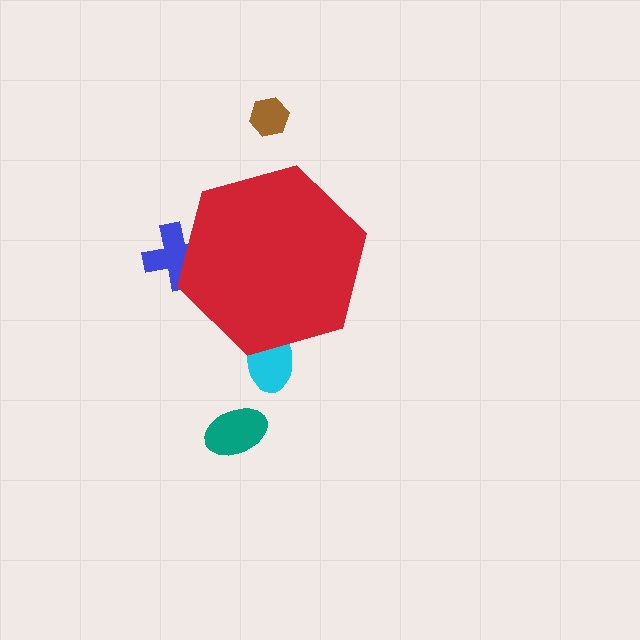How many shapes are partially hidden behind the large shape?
2 shapes are partially hidden.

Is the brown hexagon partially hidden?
No, the brown hexagon is fully visible.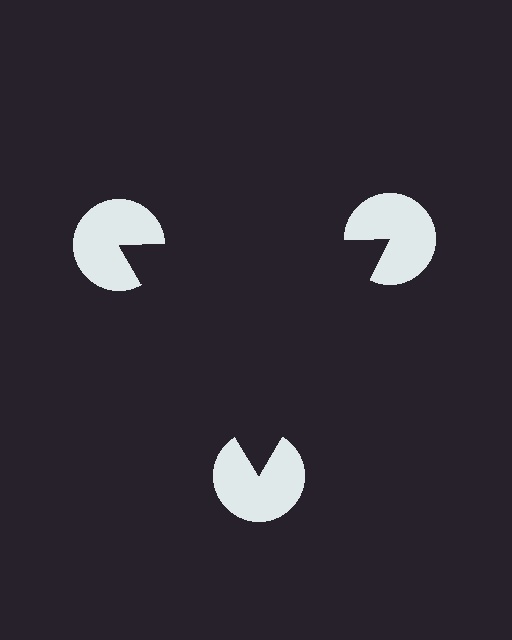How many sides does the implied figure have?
3 sides.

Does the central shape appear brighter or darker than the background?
It typically appears slightly darker than the background, even though no actual brightness change is drawn.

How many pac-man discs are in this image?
There are 3 — one at each vertex of the illusory triangle.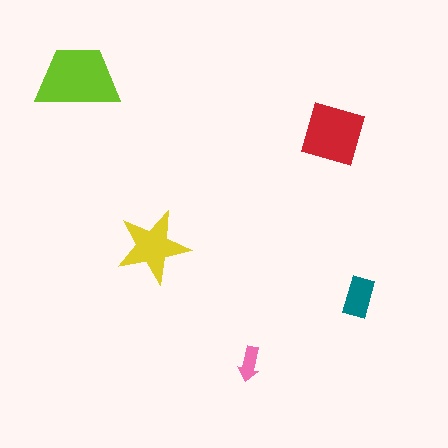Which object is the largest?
The lime trapezoid.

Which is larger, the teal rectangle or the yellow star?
The yellow star.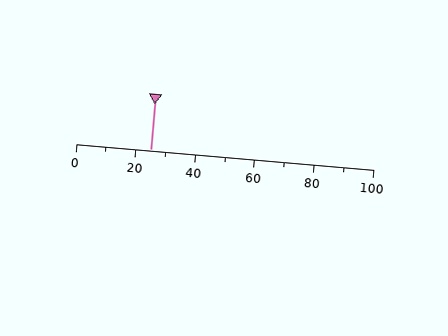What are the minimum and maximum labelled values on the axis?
The axis runs from 0 to 100.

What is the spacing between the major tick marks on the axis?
The major ticks are spaced 20 apart.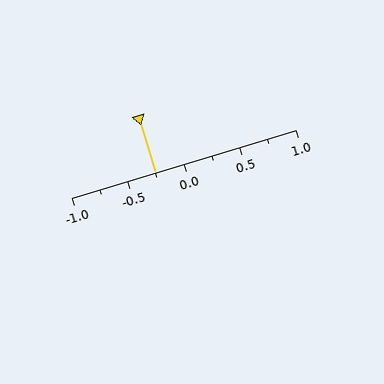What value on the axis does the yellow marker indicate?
The marker indicates approximately -0.25.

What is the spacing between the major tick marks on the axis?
The major ticks are spaced 0.5 apart.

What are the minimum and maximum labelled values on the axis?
The axis runs from -1.0 to 1.0.